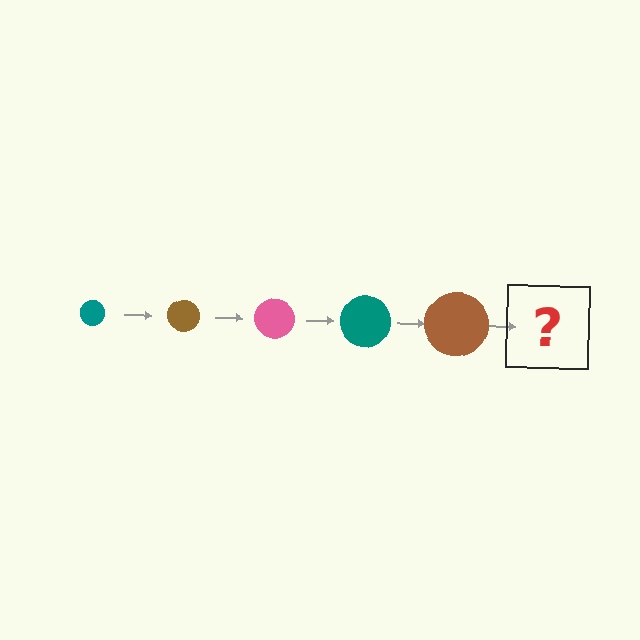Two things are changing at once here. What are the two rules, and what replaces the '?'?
The two rules are that the circle grows larger each step and the color cycles through teal, brown, and pink. The '?' should be a pink circle, larger than the previous one.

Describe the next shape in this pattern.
It should be a pink circle, larger than the previous one.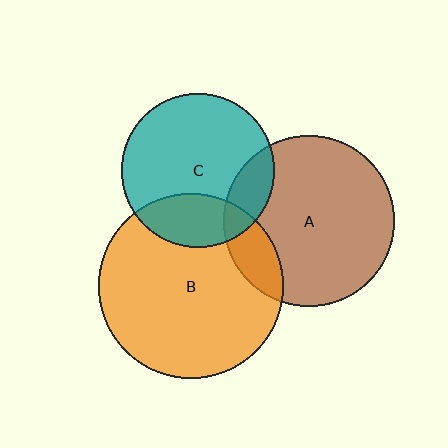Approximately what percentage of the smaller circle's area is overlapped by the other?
Approximately 15%.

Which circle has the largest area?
Circle B (orange).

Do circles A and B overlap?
Yes.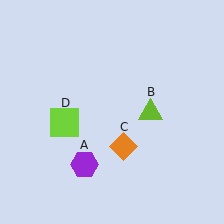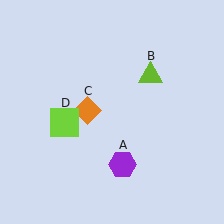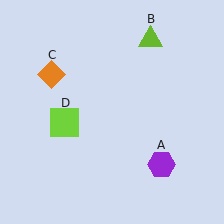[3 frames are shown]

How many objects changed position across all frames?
3 objects changed position: purple hexagon (object A), lime triangle (object B), orange diamond (object C).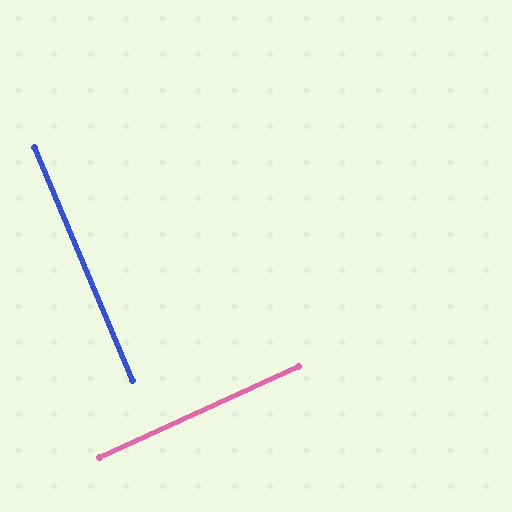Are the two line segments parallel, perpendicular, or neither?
Perpendicular — they meet at approximately 88°.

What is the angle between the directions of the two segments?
Approximately 88 degrees.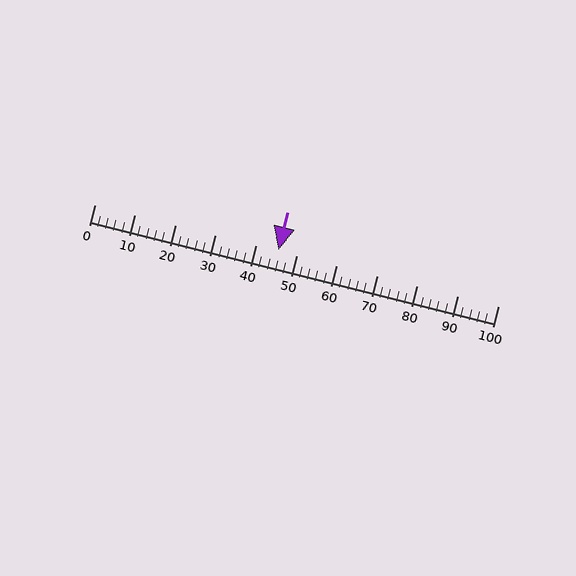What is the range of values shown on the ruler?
The ruler shows values from 0 to 100.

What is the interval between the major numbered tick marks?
The major tick marks are spaced 10 units apart.